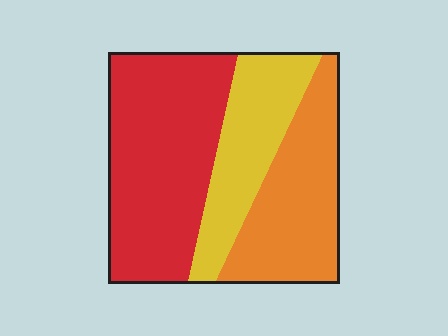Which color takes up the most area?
Red, at roughly 45%.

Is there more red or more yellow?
Red.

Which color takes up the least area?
Yellow, at roughly 25%.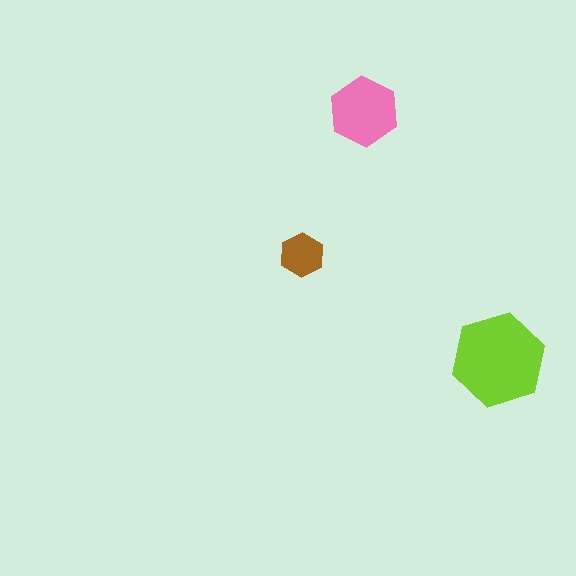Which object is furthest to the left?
The brown hexagon is leftmost.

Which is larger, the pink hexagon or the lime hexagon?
The lime one.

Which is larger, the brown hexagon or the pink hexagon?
The pink one.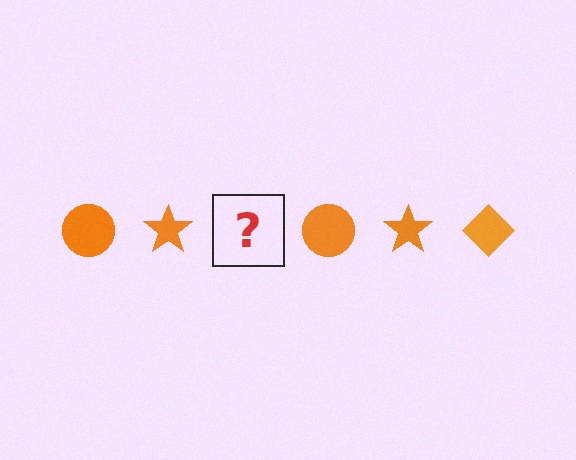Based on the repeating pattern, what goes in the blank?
The blank should be an orange diamond.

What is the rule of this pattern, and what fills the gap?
The rule is that the pattern cycles through circle, star, diamond shapes in orange. The gap should be filled with an orange diamond.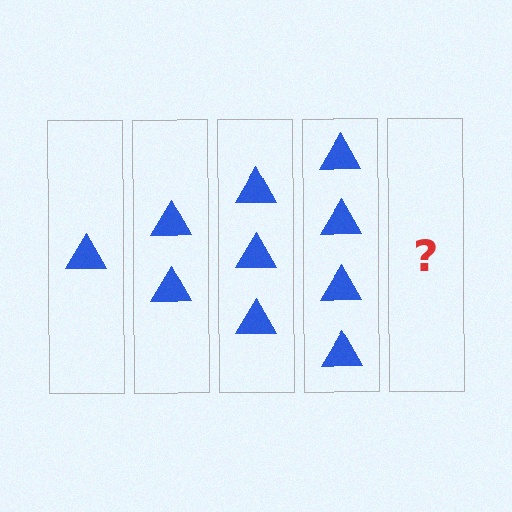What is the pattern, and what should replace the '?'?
The pattern is that each step adds one more triangle. The '?' should be 5 triangles.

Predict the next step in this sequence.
The next step is 5 triangles.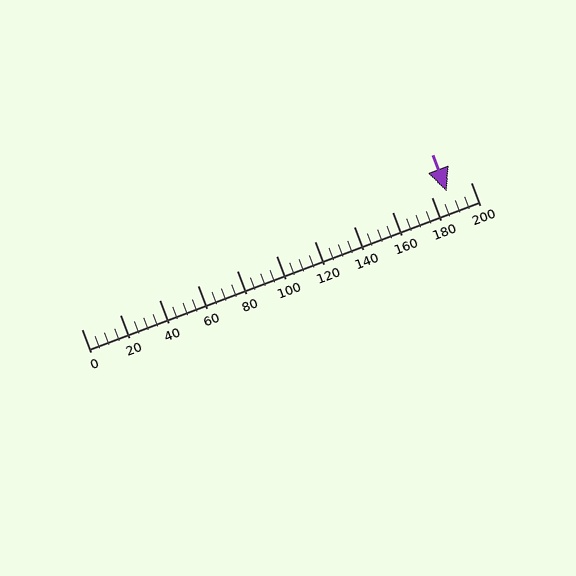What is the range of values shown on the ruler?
The ruler shows values from 0 to 200.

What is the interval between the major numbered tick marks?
The major tick marks are spaced 20 units apart.